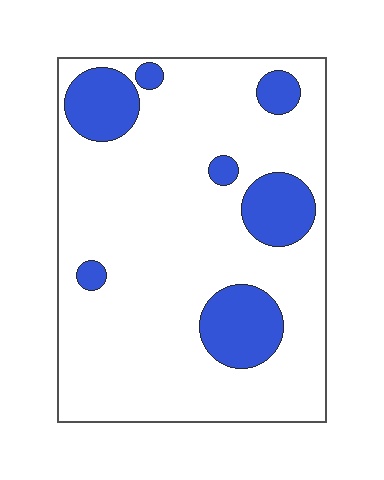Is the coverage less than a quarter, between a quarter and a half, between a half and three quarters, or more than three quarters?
Less than a quarter.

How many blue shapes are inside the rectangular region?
7.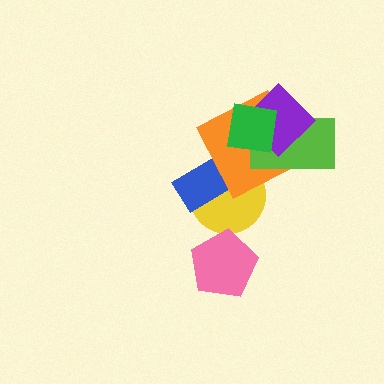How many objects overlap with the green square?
3 objects overlap with the green square.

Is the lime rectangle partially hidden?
Yes, it is partially covered by another shape.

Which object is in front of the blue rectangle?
The orange square is in front of the blue rectangle.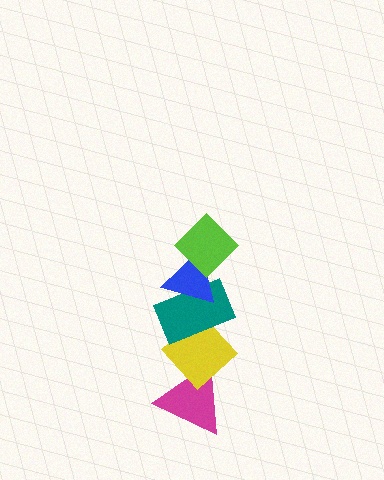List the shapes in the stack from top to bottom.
From top to bottom: the lime diamond, the blue triangle, the teal rectangle, the yellow diamond, the magenta triangle.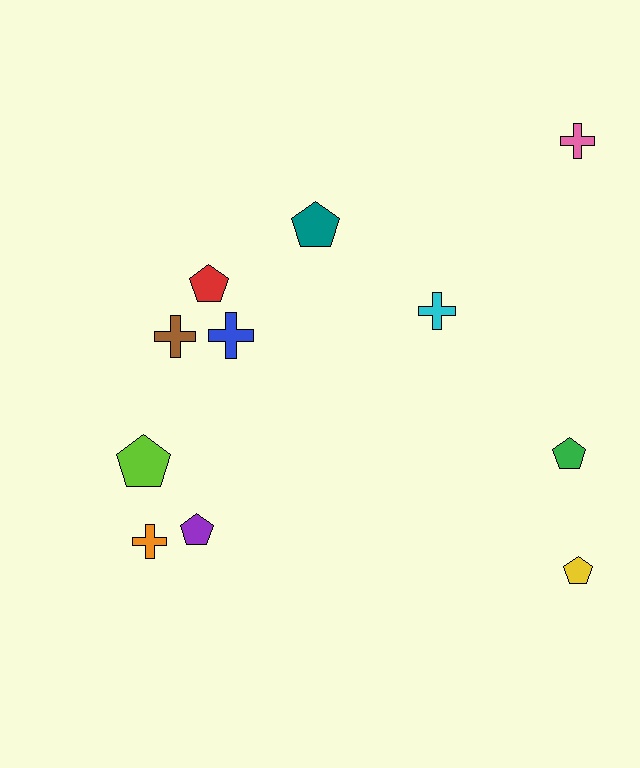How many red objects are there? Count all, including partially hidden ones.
There is 1 red object.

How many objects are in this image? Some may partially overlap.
There are 11 objects.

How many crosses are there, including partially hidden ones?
There are 5 crosses.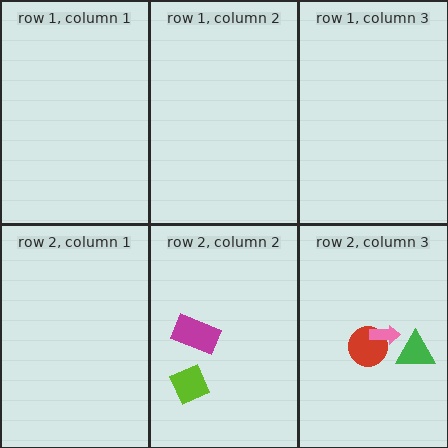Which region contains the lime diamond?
The row 2, column 2 region.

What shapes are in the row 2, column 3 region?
The red circle, the green triangle, the pink arrow.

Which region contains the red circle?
The row 2, column 3 region.